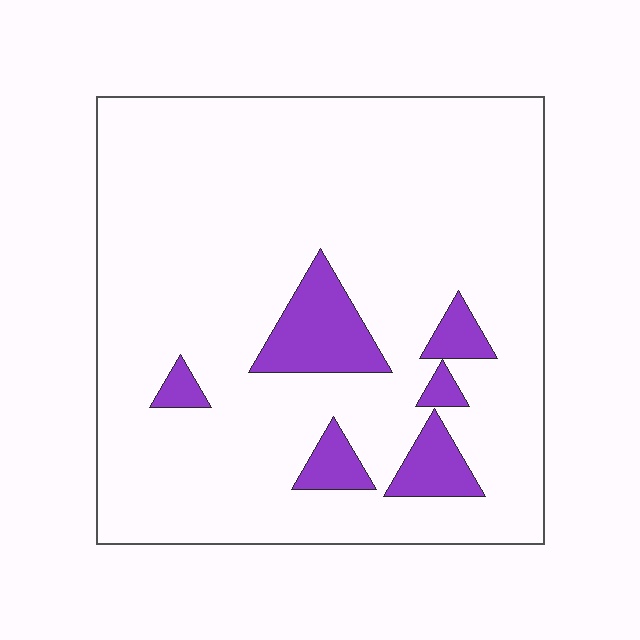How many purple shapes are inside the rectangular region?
6.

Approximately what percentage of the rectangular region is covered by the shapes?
Approximately 10%.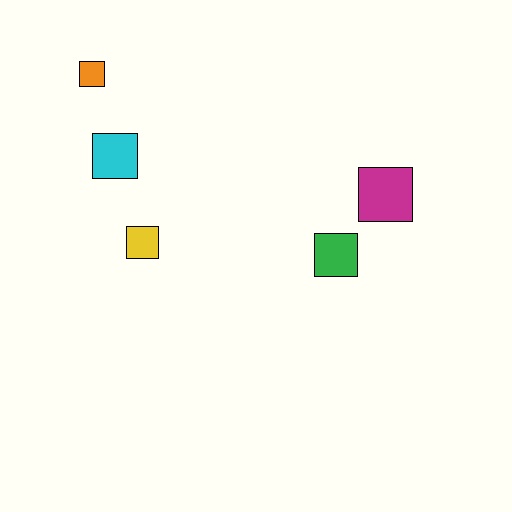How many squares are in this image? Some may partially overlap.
There are 5 squares.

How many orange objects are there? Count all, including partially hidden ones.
There is 1 orange object.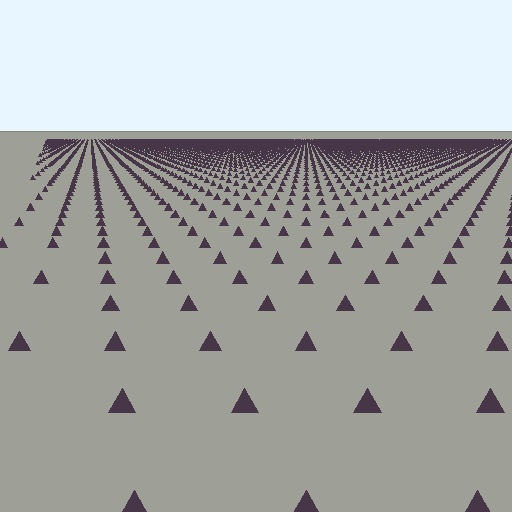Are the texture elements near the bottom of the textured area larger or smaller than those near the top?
Larger. Near the bottom, elements are closer to the viewer and appear at a bigger on-screen size.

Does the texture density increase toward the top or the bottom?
Density increases toward the top.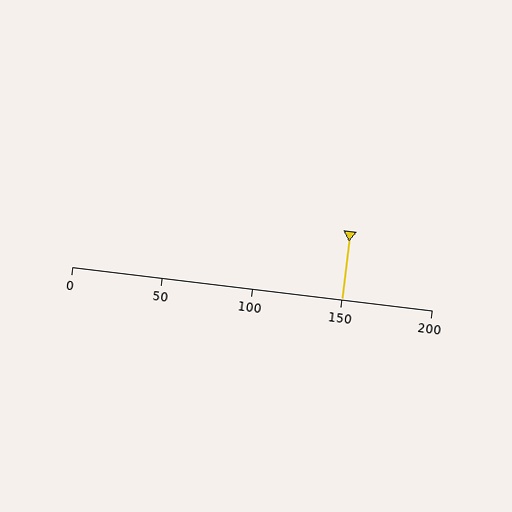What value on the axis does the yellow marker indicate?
The marker indicates approximately 150.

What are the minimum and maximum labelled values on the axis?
The axis runs from 0 to 200.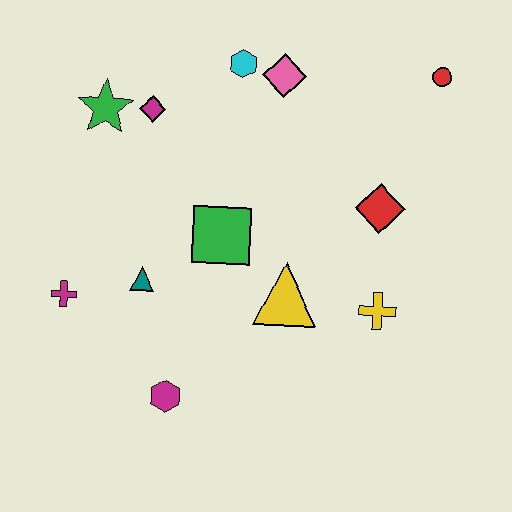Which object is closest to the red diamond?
The yellow cross is closest to the red diamond.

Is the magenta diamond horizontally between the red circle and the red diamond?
No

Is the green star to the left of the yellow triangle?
Yes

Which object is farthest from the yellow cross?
The green star is farthest from the yellow cross.